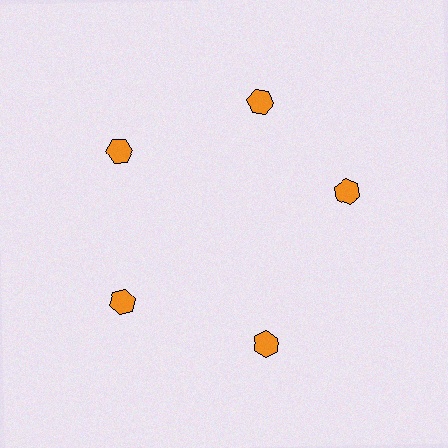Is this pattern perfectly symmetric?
No. The 5 orange hexagons are arranged in a ring, but one element near the 3 o'clock position is rotated out of alignment along the ring, breaking the 5-fold rotational symmetry.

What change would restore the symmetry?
The symmetry would be restored by rotating it back into even spacing with its neighbors so that all 5 hexagons sit at equal angles and equal distance from the center.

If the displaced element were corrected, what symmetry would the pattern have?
It would have 5-fold rotational symmetry — the pattern would map onto itself every 72 degrees.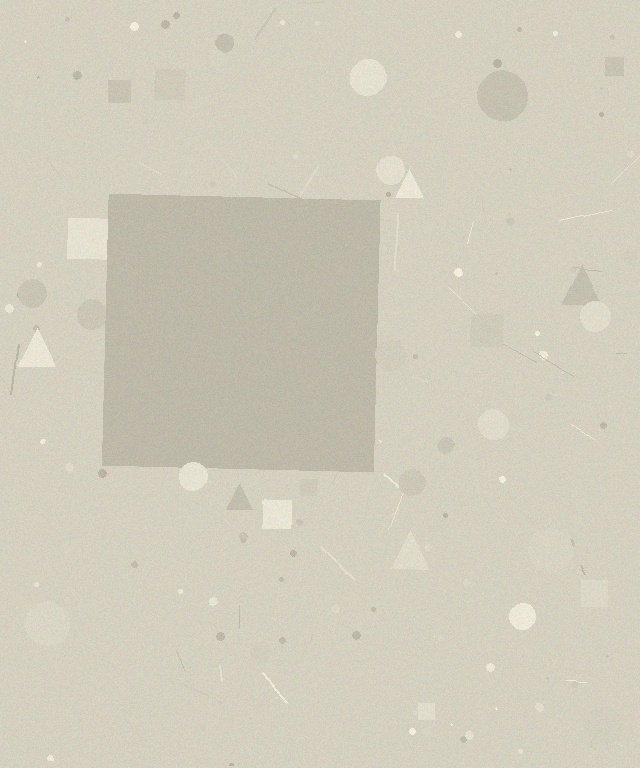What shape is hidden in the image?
A square is hidden in the image.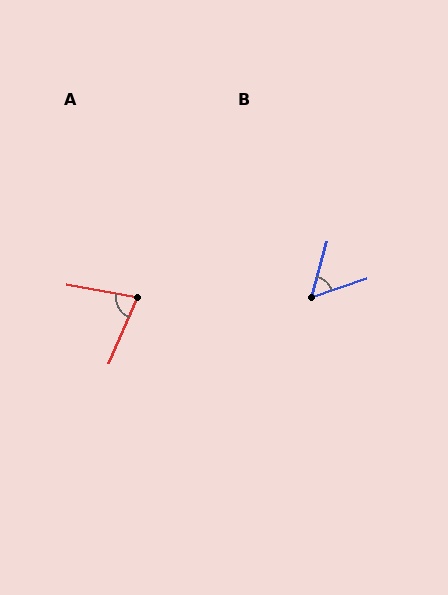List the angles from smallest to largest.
B (55°), A (78°).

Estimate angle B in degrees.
Approximately 55 degrees.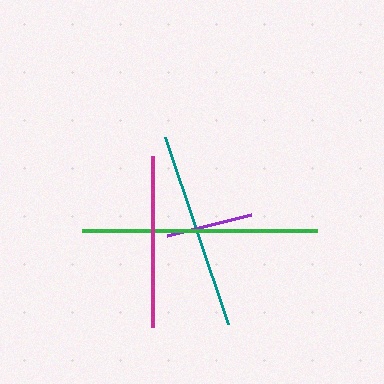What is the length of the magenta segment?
The magenta segment is approximately 172 pixels long.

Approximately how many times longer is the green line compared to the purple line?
The green line is approximately 2.7 times the length of the purple line.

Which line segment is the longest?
The green line is the longest at approximately 235 pixels.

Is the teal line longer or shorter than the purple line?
The teal line is longer than the purple line.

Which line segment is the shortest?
The purple line is the shortest at approximately 87 pixels.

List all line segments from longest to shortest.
From longest to shortest: green, teal, magenta, purple.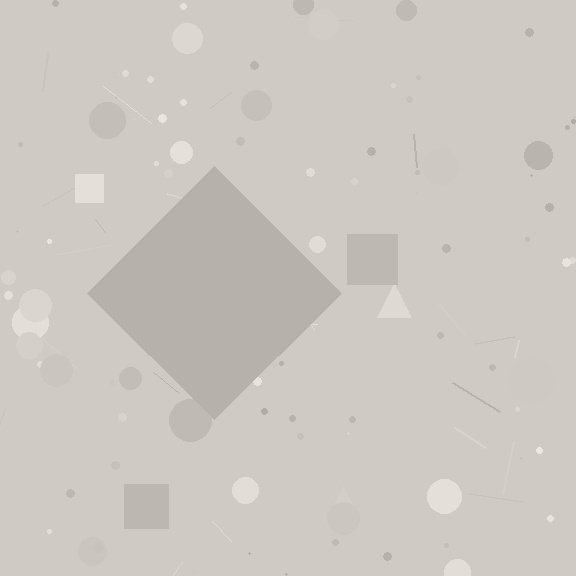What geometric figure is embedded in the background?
A diamond is embedded in the background.